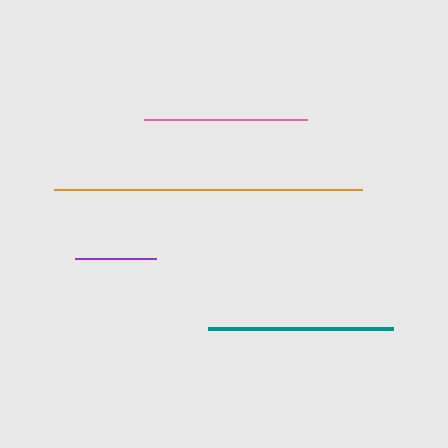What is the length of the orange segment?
The orange segment is approximately 307 pixels long.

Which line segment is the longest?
The orange line is the longest at approximately 307 pixels.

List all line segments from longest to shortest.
From longest to shortest: orange, teal, pink, purple.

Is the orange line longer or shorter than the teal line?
The orange line is longer than the teal line.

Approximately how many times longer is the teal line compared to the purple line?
The teal line is approximately 2.3 times the length of the purple line.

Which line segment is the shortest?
The purple line is the shortest at approximately 81 pixels.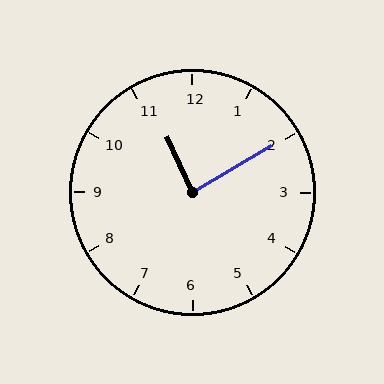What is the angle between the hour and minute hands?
Approximately 85 degrees.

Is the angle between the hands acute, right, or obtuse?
It is right.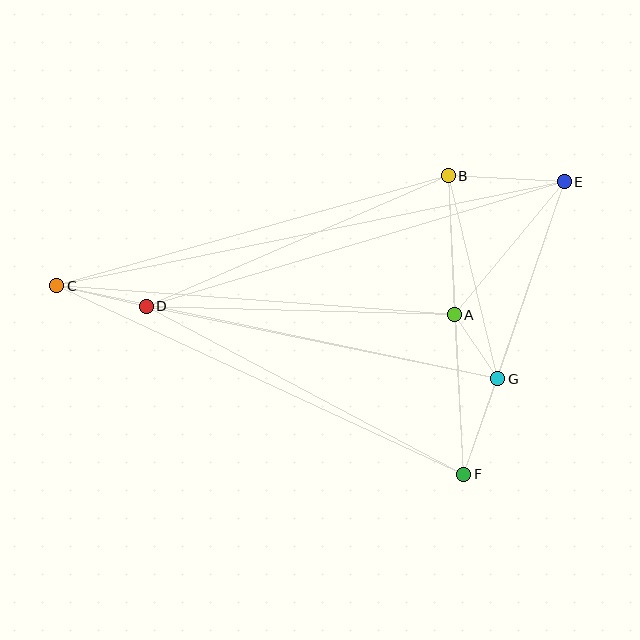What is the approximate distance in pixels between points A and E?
The distance between A and E is approximately 173 pixels.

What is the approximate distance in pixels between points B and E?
The distance between B and E is approximately 116 pixels.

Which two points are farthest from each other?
Points C and E are farthest from each other.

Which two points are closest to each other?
Points A and G are closest to each other.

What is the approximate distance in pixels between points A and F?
The distance between A and F is approximately 160 pixels.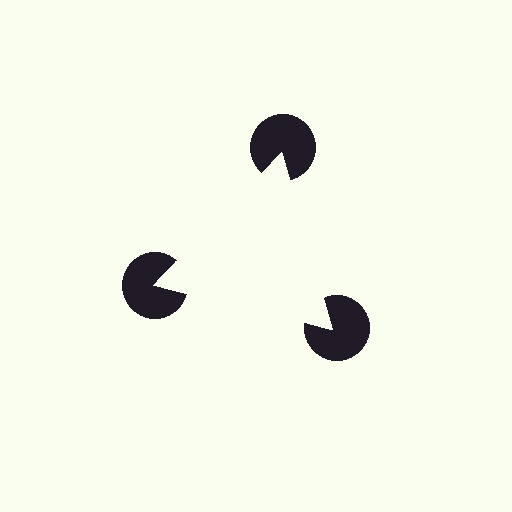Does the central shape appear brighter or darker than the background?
It typically appears slightly brighter than the background, even though no actual brightness change is drawn.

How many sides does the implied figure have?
3 sides.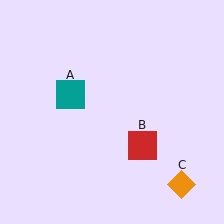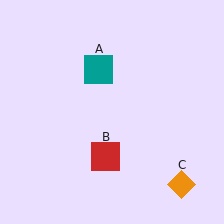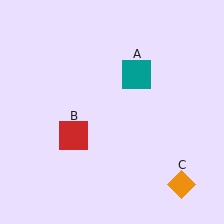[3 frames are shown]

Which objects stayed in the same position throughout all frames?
Orange diamond (object C) remained stationary.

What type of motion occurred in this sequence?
The teal square (object A), red square (object B) rotated clockwise around the center of the scene.